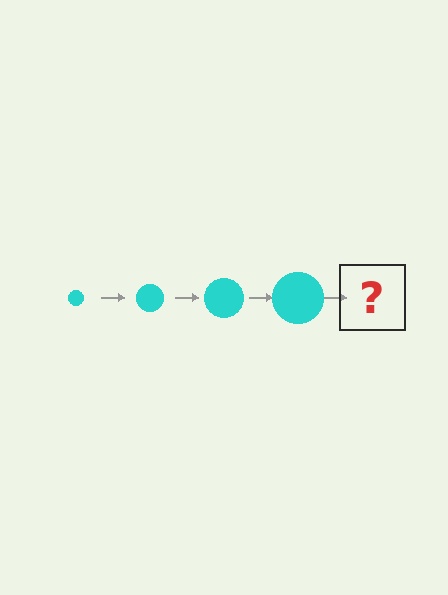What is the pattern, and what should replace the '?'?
The pattern is that the circle gets progressively larger each step. The '?' should be a cyan circle, larger than the previous one.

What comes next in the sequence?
The next element should be a cyan circle, larger than the previous one.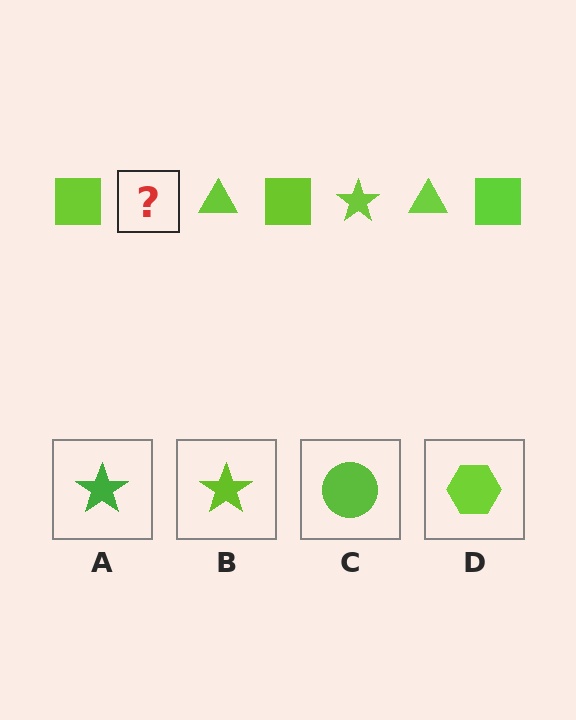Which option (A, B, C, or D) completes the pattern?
B.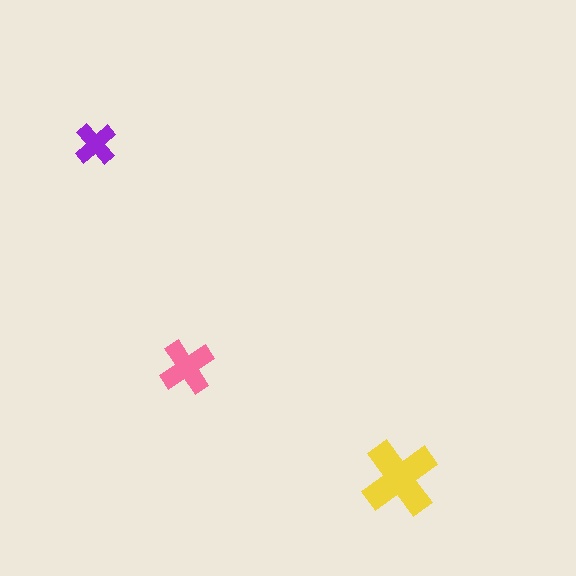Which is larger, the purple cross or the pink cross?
The pink one.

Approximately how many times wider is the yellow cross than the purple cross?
About 2 times wider.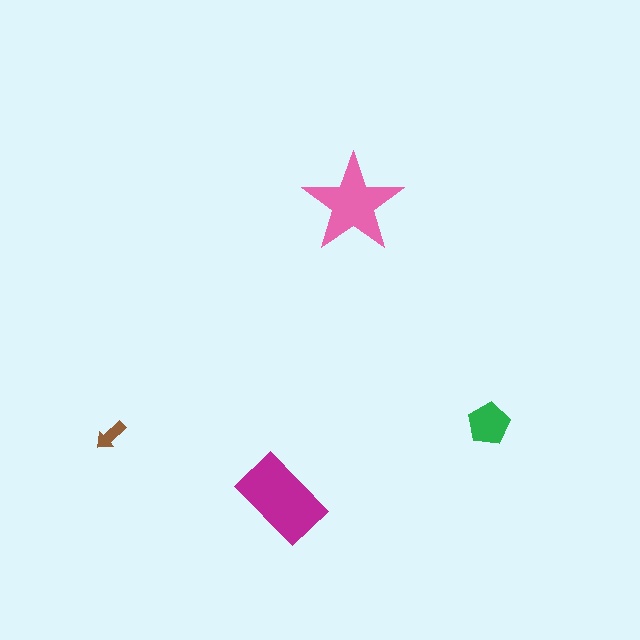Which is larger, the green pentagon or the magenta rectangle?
The magenta rectangle.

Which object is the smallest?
The brown arrow.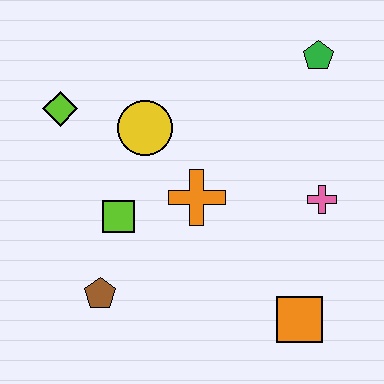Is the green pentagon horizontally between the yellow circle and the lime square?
No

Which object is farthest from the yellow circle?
The orange square is farthest from the yellow circle.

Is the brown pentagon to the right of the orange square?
No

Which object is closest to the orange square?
The pink cross is closest to the orange square.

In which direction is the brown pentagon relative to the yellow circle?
The brown pentagon is below the yellow circle.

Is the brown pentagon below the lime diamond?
Yes